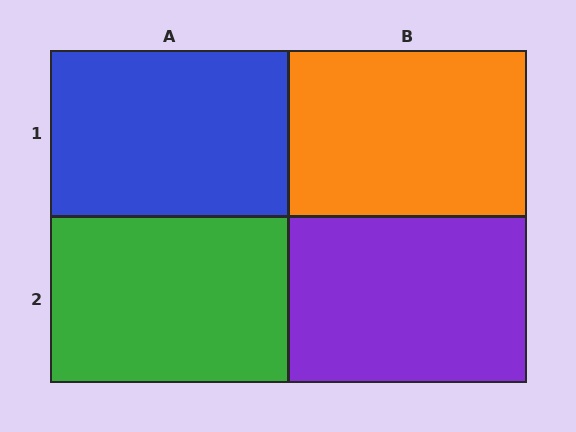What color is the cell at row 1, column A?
Blue.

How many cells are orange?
1 cell is orange.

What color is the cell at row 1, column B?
Orange.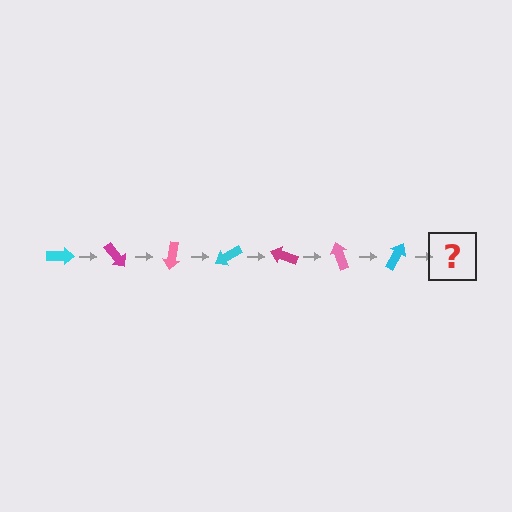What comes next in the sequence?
The next element should be a magenta arrow, rotated 350 degrees from the start.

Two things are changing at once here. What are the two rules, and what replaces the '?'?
The two rules are that it rotates 50 degrees each step and the color cycles through cyan, magenta, and pink. The '?' should be a magenta arrow, rotated 350 degrees from the start.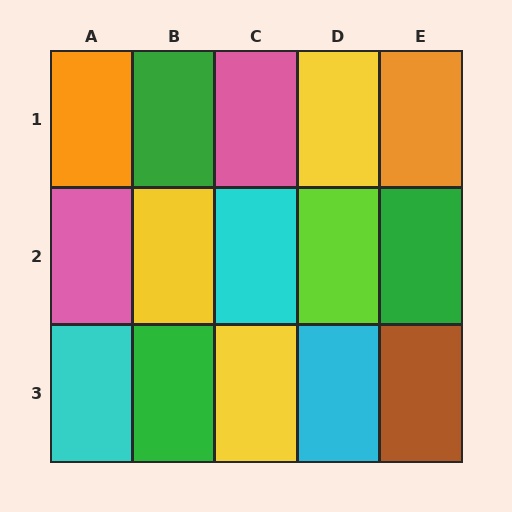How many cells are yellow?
3 cells are yellow.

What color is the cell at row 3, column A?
Cyan.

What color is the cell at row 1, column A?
Orange.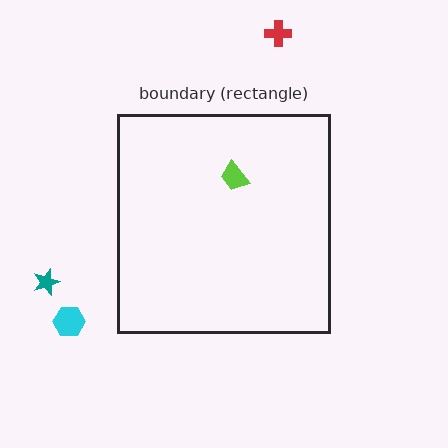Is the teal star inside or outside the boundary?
Outside.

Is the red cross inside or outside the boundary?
Outside.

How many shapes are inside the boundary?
1 inside, 3 outside.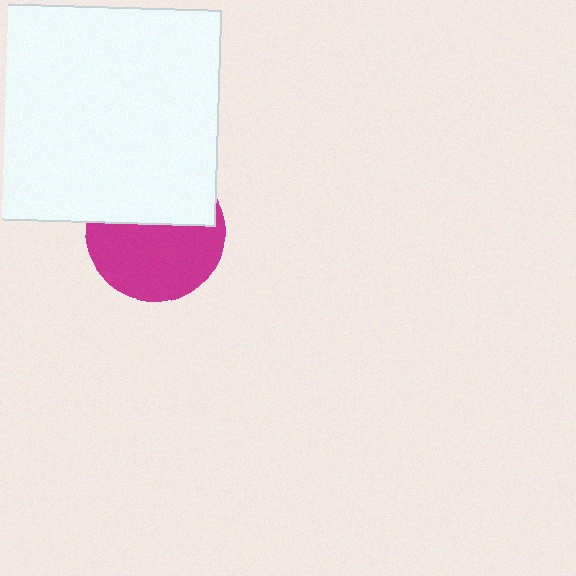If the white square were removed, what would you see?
You would see the complete magenta circle.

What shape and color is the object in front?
The object in front is a white square.